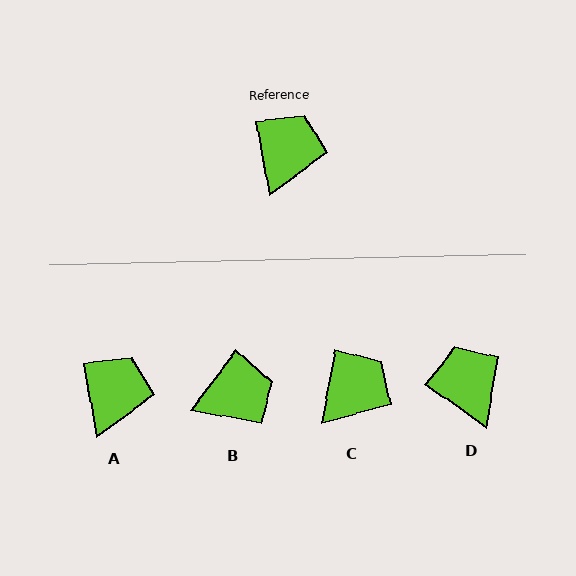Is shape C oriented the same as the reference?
No, it is off by about 21 degrees.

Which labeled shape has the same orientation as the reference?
A.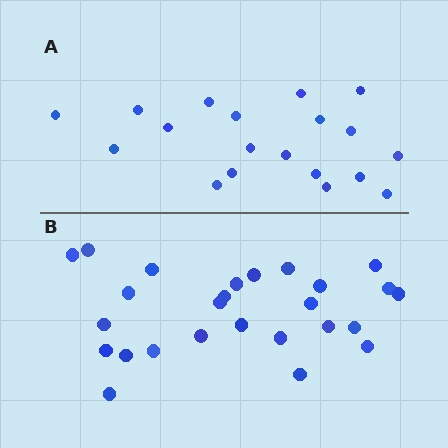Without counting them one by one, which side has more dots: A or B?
Region B (the bottom region) has more dots.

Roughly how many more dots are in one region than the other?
Region B has roughly 8 or so more dots than region A.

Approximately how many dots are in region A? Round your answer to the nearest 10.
About 20 dots. (The exact count is 19, which rounds to 20.)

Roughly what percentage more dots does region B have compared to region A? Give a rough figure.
About 35% more.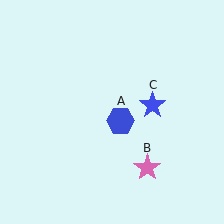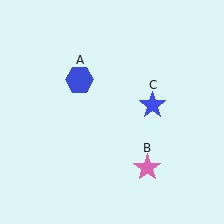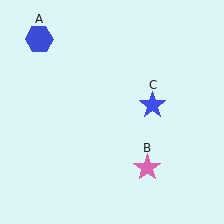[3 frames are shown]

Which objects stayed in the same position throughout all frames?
Pink star (object B) and blue star (object C) remained stationary.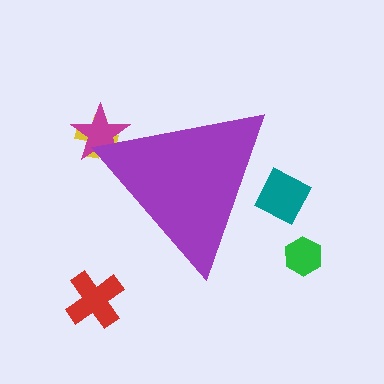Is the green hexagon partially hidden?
No, the green hexagon is fully visible.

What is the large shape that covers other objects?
A purple triangle.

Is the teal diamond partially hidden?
Yes, the teal diamond is partially hidden behind the purple triangle.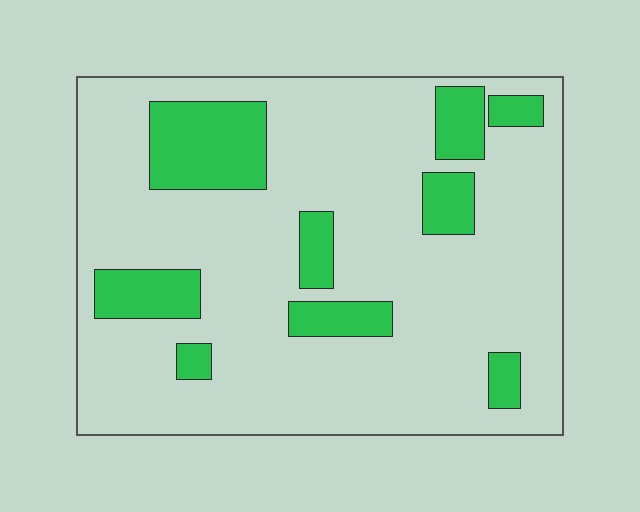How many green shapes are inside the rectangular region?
9.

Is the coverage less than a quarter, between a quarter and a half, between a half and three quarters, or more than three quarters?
Less than a quarter.